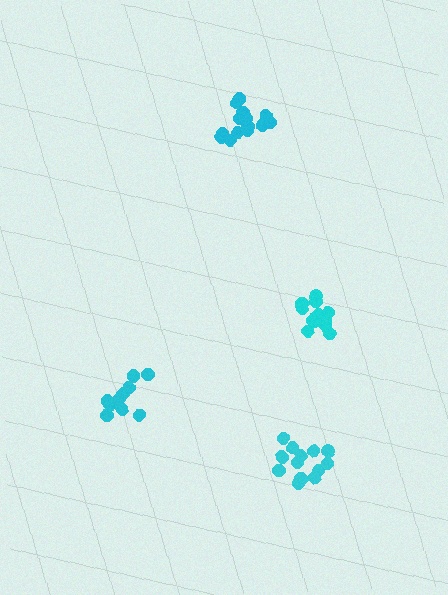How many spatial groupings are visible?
There are 4 spatial groupings.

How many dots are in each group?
Group 1: 13 dots, Group 2: 14 dots, Group 3: 14 dots, Group 4: 11 dots (52 total).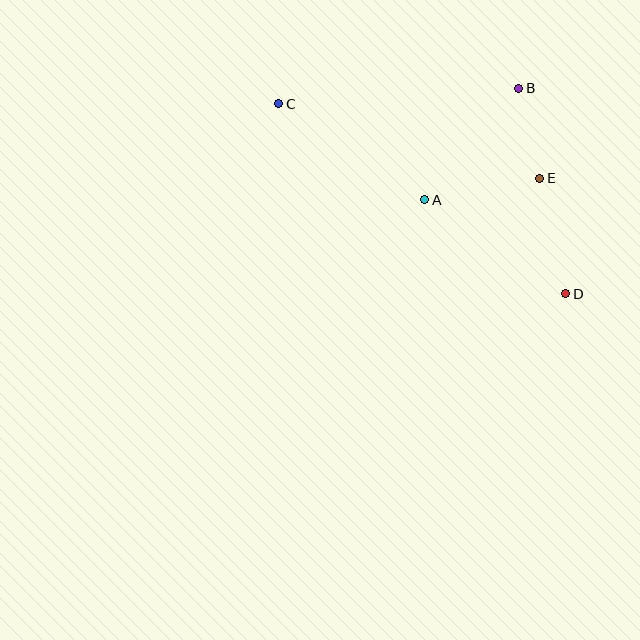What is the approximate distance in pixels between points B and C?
The distance between B and C is approximately 241 pixels.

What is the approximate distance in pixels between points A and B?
The distance between A and B is approximately 146 pixels.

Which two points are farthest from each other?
Points C and D are farthest from each other.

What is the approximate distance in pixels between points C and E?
The distance between C and E is approximately 271 pixels.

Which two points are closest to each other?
Points B and E are closest to each other.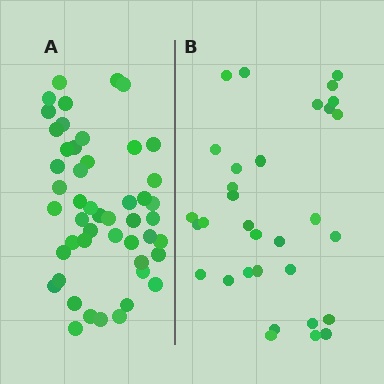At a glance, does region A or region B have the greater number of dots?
Region A (the left region) has more dots.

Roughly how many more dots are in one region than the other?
Region A has approximately 15 more dots than region B.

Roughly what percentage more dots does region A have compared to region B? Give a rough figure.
About 55% more.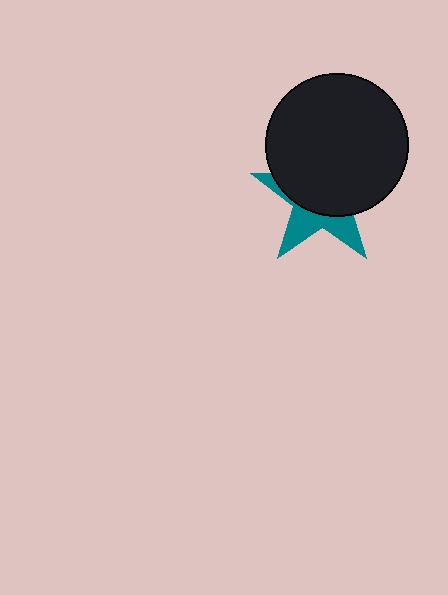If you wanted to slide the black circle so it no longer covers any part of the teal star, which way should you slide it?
Slide it up — that is the most direct way to separate the two shapes.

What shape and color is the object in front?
The object in front is a black circle.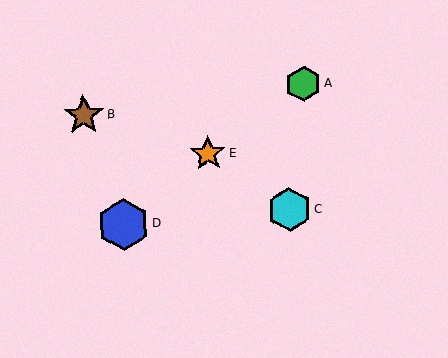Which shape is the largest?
The blue hexagon (labeled D) is the largest.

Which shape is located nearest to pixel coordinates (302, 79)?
The green hexagon (labeled A) at (303, 84) is nearest to that location.